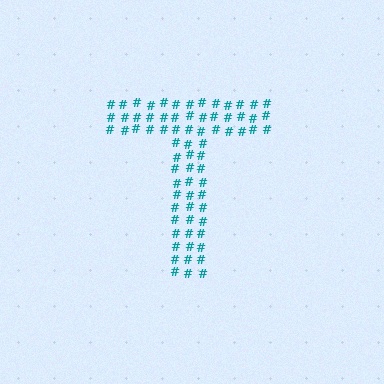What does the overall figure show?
The overall figure shows the letter T.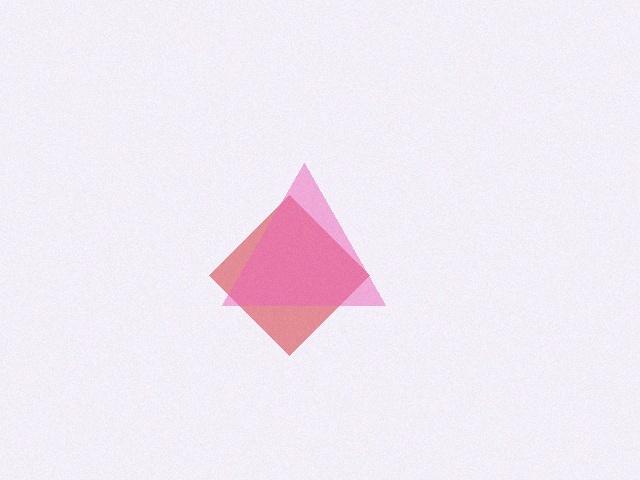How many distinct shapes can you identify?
There are 2 distinct shapes: a red diamond, a pink triangle.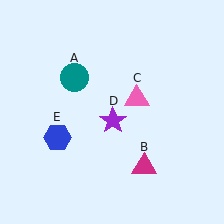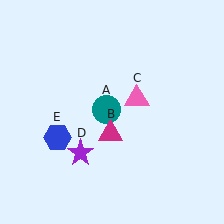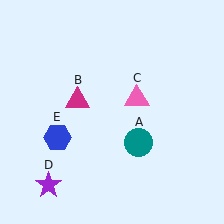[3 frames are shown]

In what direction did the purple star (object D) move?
The purple star (object D) moved down and to the left.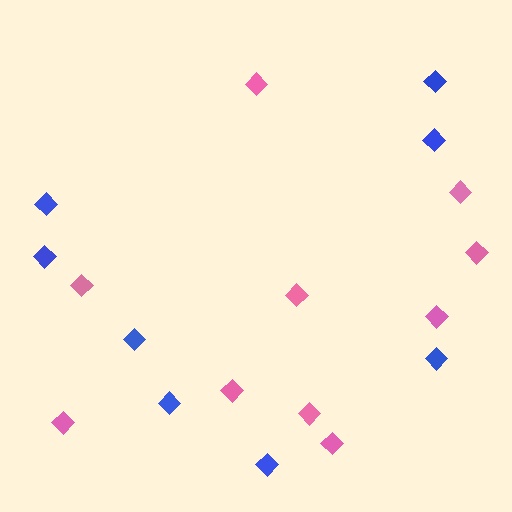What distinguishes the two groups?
There are 2 groups: one group of blue diamonds (8) and one group of pink diamonds (10).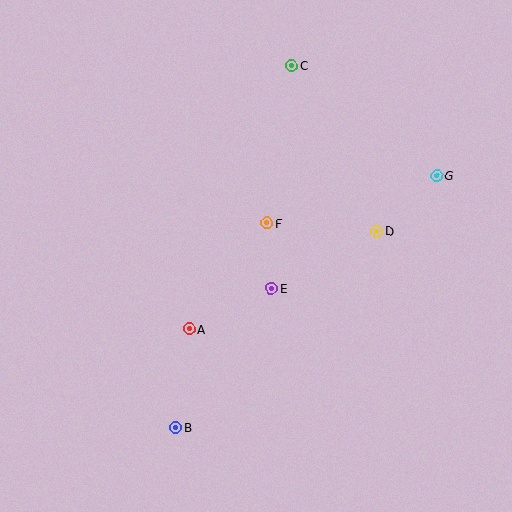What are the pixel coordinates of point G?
Point G is at (437, 176).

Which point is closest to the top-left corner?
Point C is closest to the top-left corner.